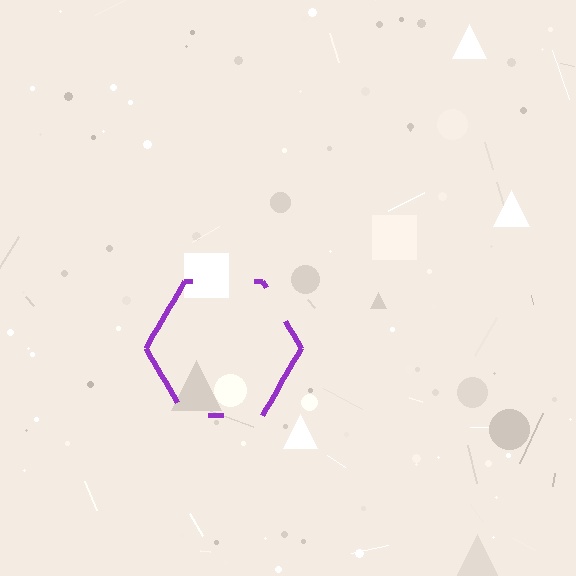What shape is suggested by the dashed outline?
The dashed outline suggests a hexagon.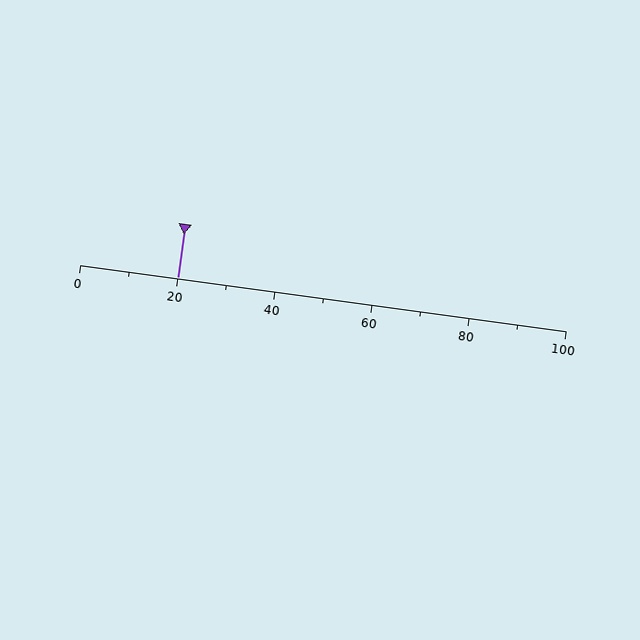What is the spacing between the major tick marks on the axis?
The major ticks are spaced 20 apart.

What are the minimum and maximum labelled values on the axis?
The axis runs from 0 to 100.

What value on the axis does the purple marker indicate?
The marker indicates approximately 20.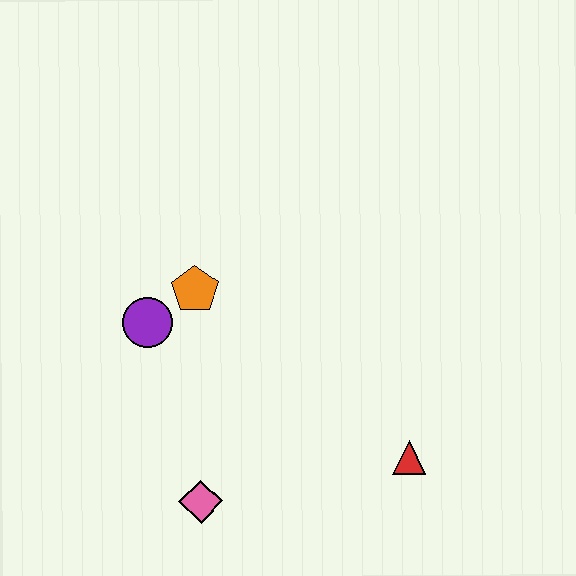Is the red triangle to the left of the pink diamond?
No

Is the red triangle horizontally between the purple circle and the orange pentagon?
No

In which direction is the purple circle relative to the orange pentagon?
The purple circle is to the left of the orange pentagon.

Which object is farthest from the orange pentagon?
The red triangle is farthest from the orange pentagon.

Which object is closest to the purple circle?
The orange pentagon is closest to the purple circle.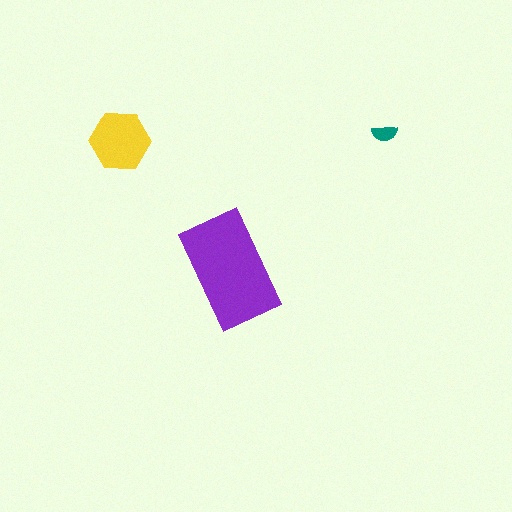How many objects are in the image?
There are 3 objects in the image.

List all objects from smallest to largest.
The teal semicircle, the yellow hexagon, the purple rectangle.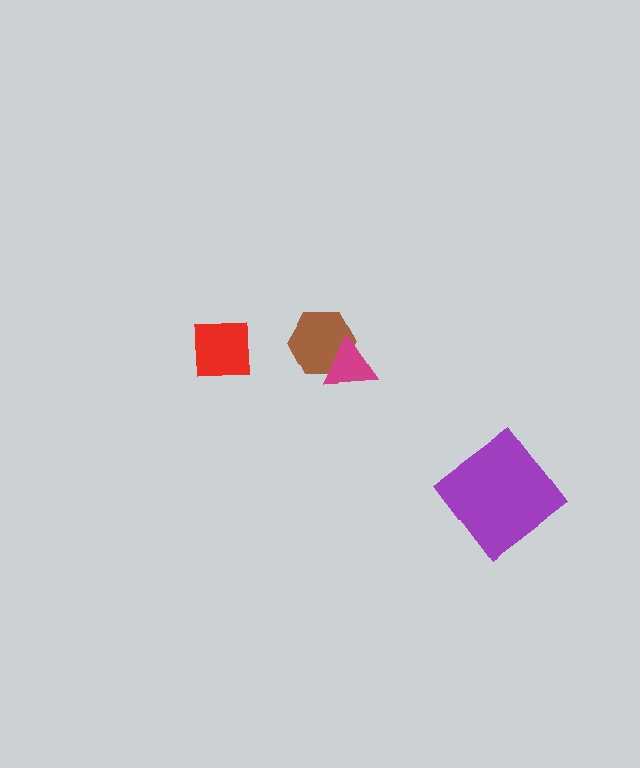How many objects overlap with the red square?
0 objects overlap with the red square.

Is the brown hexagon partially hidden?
Yes, it is partially covered by another shape.